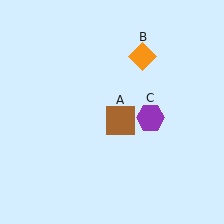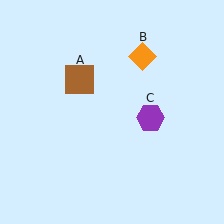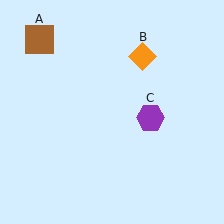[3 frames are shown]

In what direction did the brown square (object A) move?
The brown square (object A) moved up and to the left.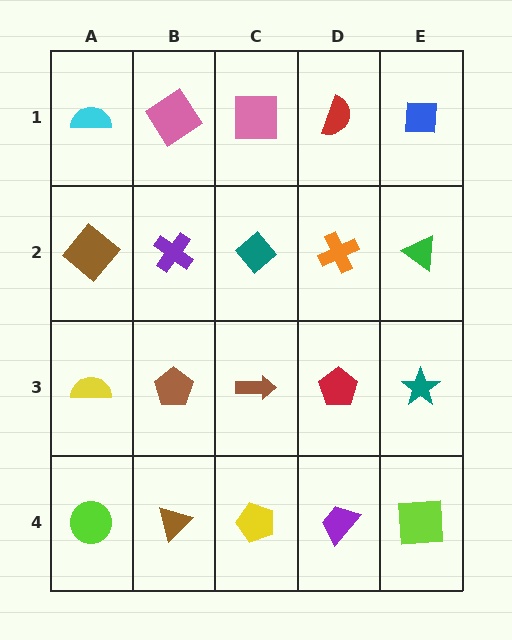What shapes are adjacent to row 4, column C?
A brown arrow (row 3, column C), a brown triangle (row 4, column B), a purple trapezoid (row 4, column D).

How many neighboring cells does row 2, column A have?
3.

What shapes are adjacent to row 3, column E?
A green triangle (row 2, column E), a lime square (row 4, column E), a red pentagon (row 3, column D).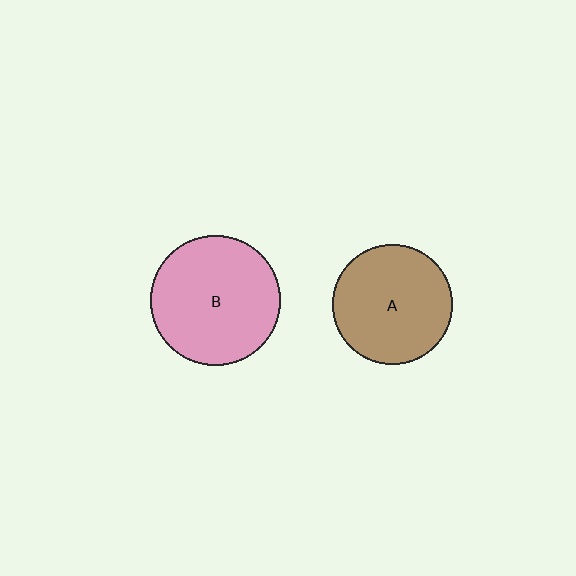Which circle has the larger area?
Circle B (pink).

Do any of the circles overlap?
No, none of the circles overlap.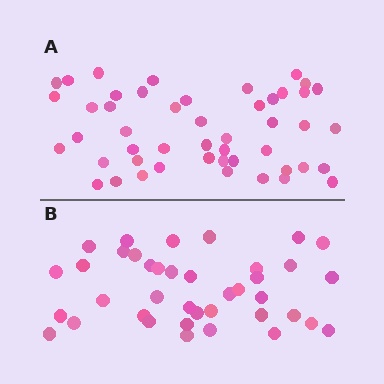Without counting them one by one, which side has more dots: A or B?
Region A (the top region) has more dots.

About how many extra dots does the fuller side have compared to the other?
Region A has roughly 8 or so more dots than region B.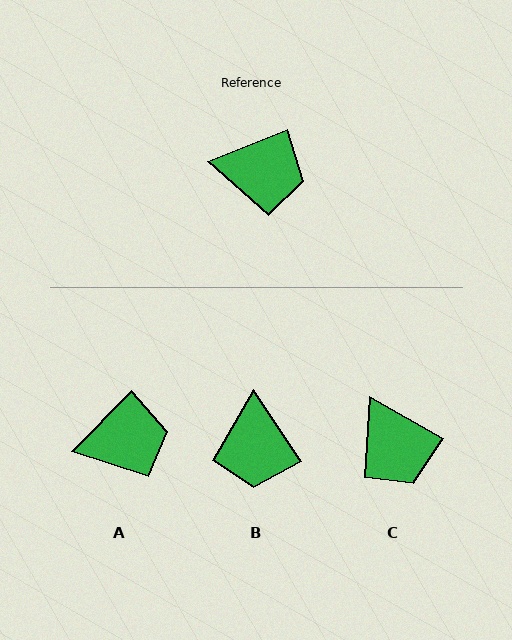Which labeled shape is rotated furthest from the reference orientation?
B, about 78 degrees away.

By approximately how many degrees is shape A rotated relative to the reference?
Approximately 24 degrees counter-clockwise.